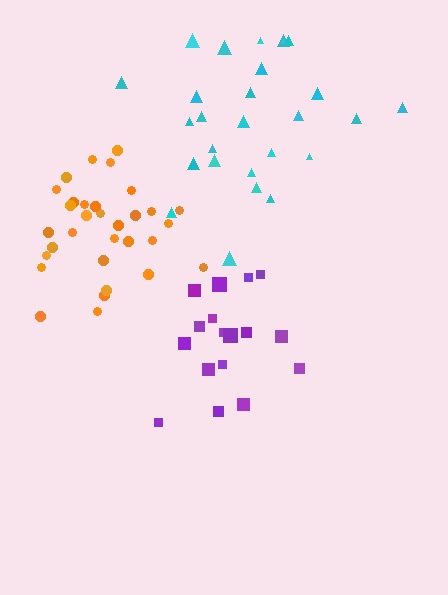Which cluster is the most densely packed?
Orange.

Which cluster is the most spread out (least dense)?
Cyan.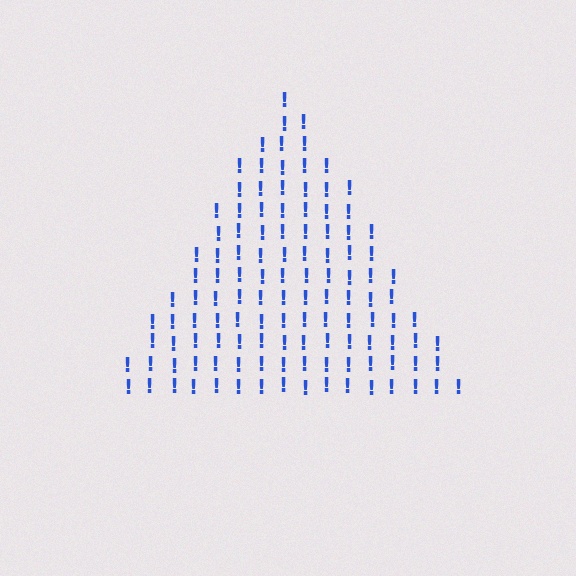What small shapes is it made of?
It is made of small exclamation marks.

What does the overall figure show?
The overall figure shows a triangle.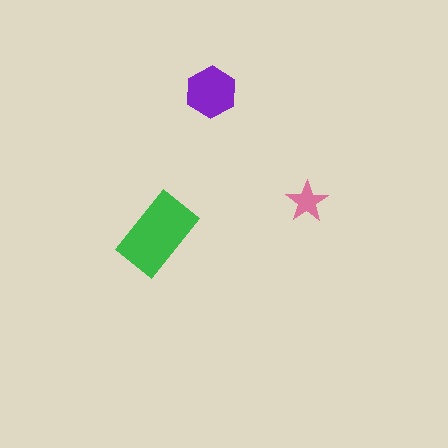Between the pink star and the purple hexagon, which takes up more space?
The purple hexagon.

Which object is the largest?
The green rectangle.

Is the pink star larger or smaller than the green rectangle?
Smaller.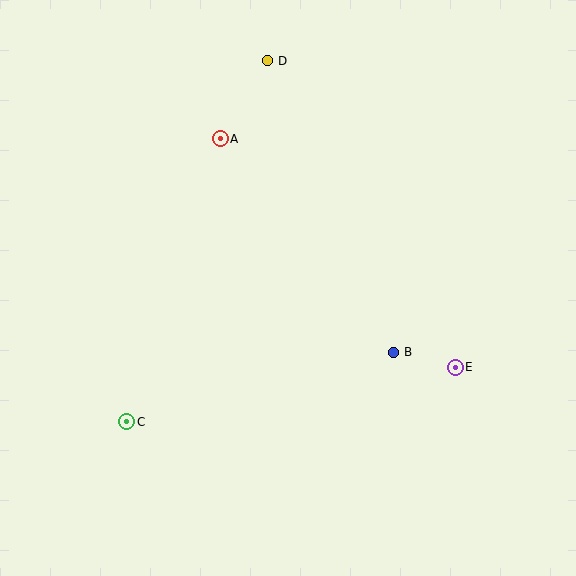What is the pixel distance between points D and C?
The distance between D and C is 388 pixels.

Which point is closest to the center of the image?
Point B at (394, 352) is closest to the center.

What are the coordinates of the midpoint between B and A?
The midpoint between B and A is at (307, 246).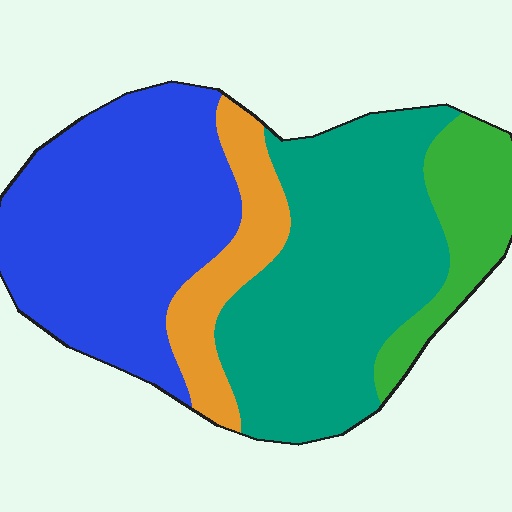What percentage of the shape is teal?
Teal takes up about two fifths (2/5) of the shape.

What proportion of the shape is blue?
Blue covers around 40% of the shape.